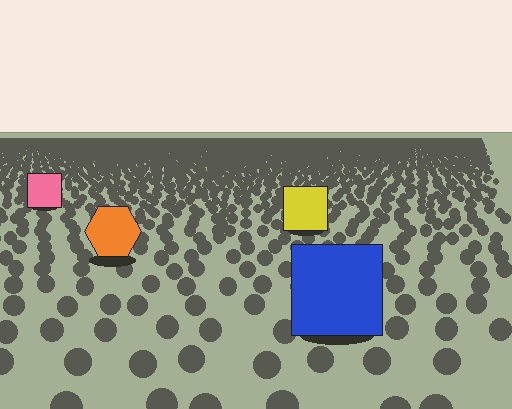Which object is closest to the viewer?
The blue square is closest. The texture marks near it are larger and more spread out.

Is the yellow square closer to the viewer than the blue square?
No. The blue square is closer — you can tell from the texture gradient: the ground texture is coarser near it.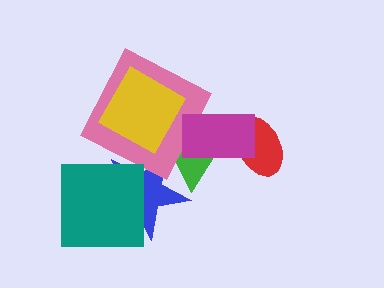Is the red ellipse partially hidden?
Yes, it is partially covered by another shape.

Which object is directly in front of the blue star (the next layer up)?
The pink square is directly in front of the blue star.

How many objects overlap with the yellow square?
2 objects overlap with the yellow square.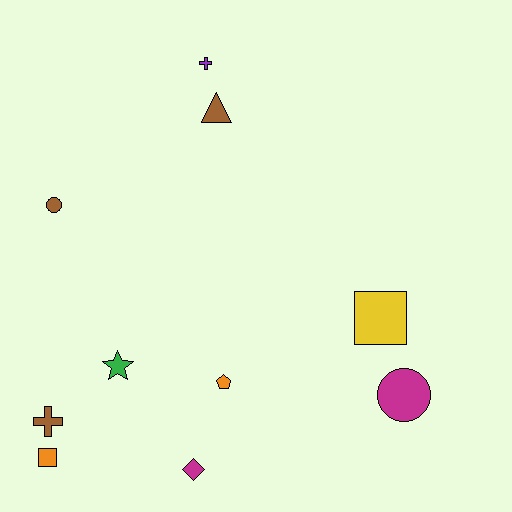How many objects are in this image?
There are 10 objects.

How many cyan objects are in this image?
There are no cyan objects.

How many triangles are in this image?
There is 1 triangle.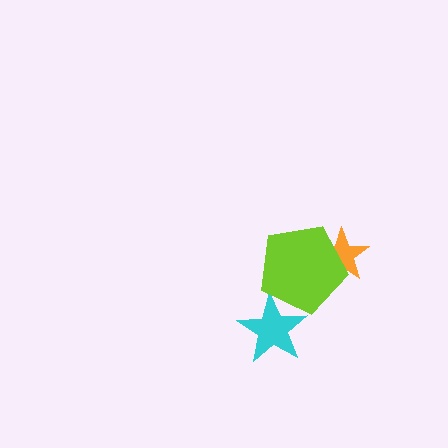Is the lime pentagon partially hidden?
No, no other shape covers it.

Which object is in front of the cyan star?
The lime pentagon is in front of the cyan star.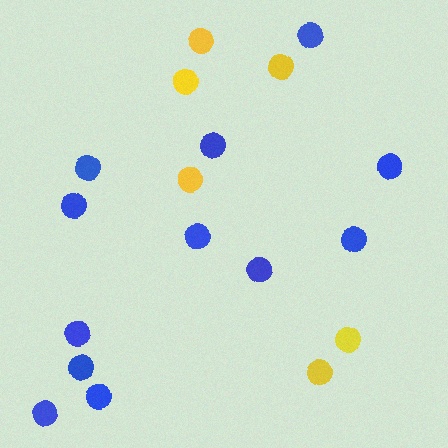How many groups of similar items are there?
There are 2 groups: one group of yellow circles (6) and one group of blue circles (12).